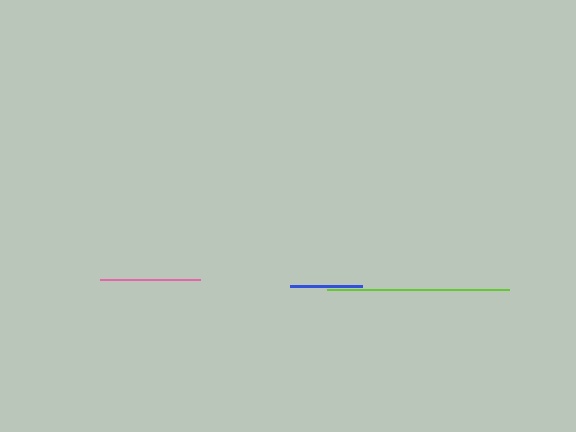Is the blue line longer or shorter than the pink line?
The pink line is longer than the blue line.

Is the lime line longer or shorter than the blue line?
The lime line is longer than the blue line.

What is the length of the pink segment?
The pink segment is approximately 100 pixels long.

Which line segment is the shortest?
The blue line is the shortest at approximately 71 pixels.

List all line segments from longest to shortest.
From longest to shortest: lime, pink, blue.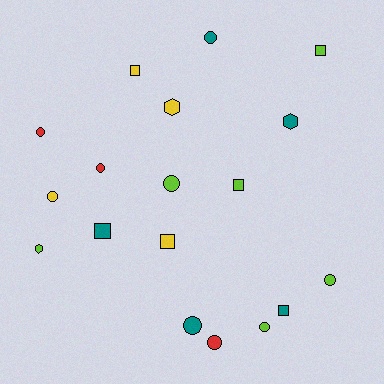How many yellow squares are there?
There are 2 yellow squares.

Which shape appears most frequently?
Circle, with 9 objects.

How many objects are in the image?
There are 18 objects.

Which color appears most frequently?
Lime, with 6 objects.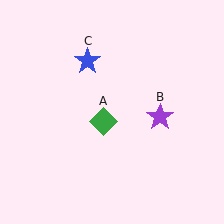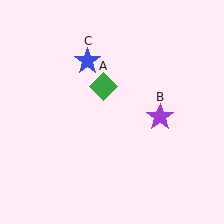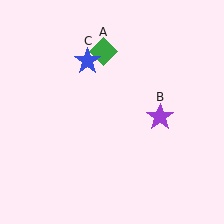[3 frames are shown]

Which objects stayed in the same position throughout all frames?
Purple star (object B) and blue star (object C) remained stationary.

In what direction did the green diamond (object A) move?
The green diamond (object A) moved up.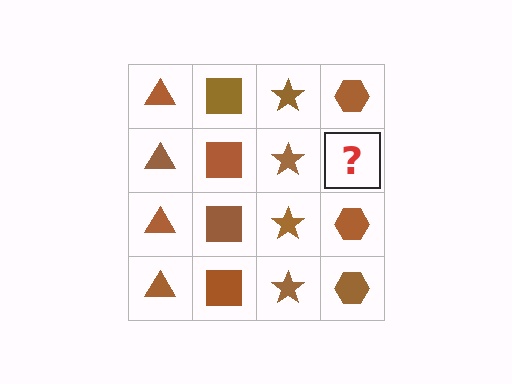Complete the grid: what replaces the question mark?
The question mark should be replaced with a brown hexagon.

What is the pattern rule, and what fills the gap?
The rule is that each column has a consistent shape. The gap should be filled with a brown hexagon.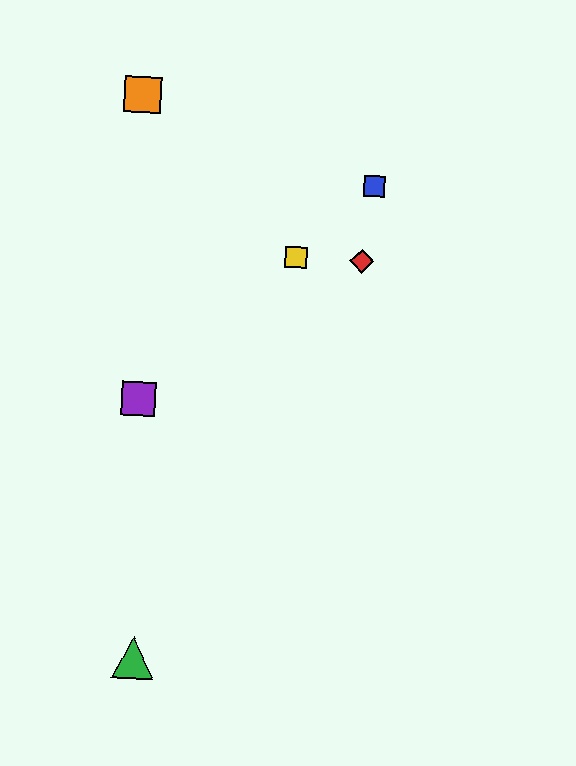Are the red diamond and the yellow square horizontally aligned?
Yes, both are at y≈261.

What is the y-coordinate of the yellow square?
The yellow square is at y≈257.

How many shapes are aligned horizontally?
2 shapes (the red diamond, the yellow square) are aligned horizontally.